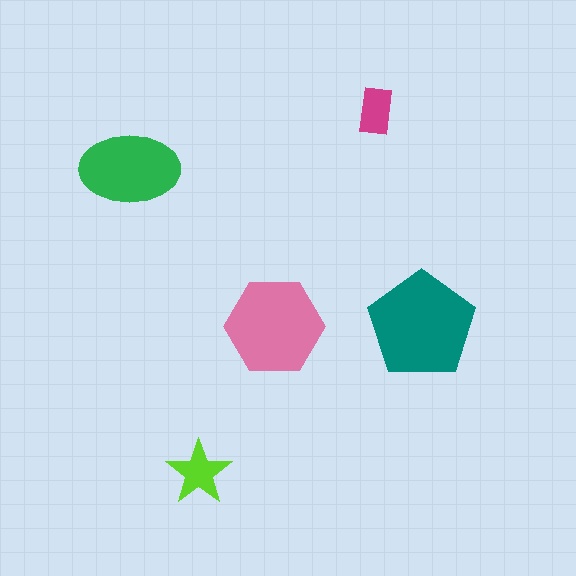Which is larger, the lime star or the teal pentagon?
The teal pentagon.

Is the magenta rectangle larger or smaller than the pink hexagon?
Smaller.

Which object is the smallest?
The magenta rectangle.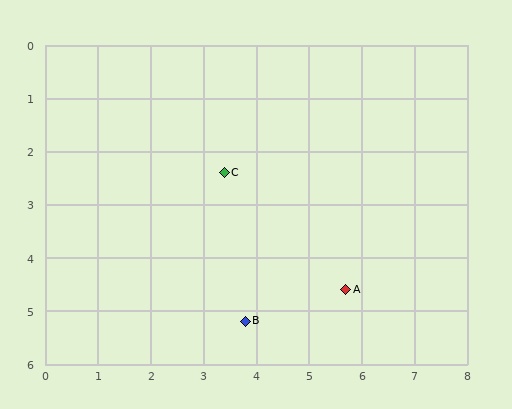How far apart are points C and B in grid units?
Points C and B are about 2.8 grid units apart.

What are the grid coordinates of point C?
Point C is at approximately (3.4, 2.4).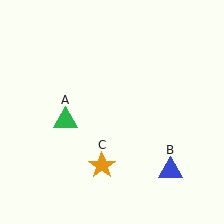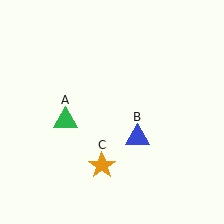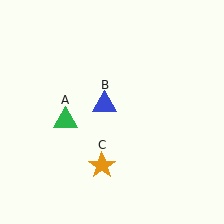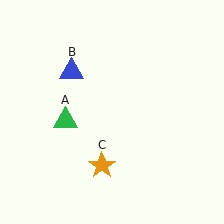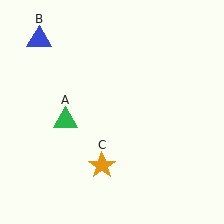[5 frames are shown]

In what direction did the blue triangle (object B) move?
The blue triangle (object B) moved up and to the left.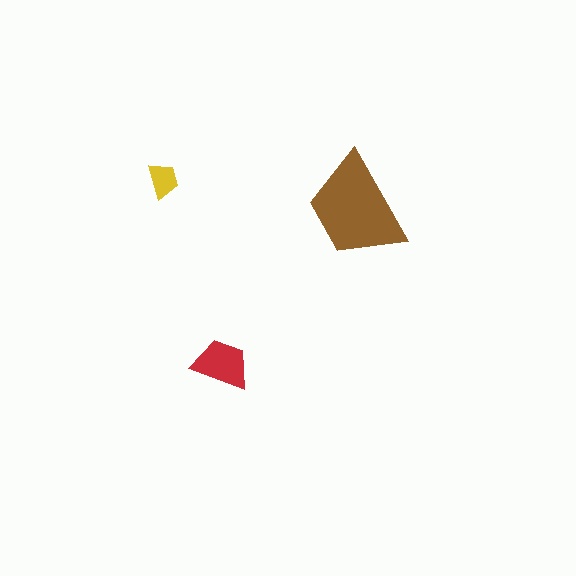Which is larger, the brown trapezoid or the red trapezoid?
The brown one.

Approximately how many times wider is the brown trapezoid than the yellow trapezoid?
About 3 times wider.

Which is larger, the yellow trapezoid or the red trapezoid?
The red one.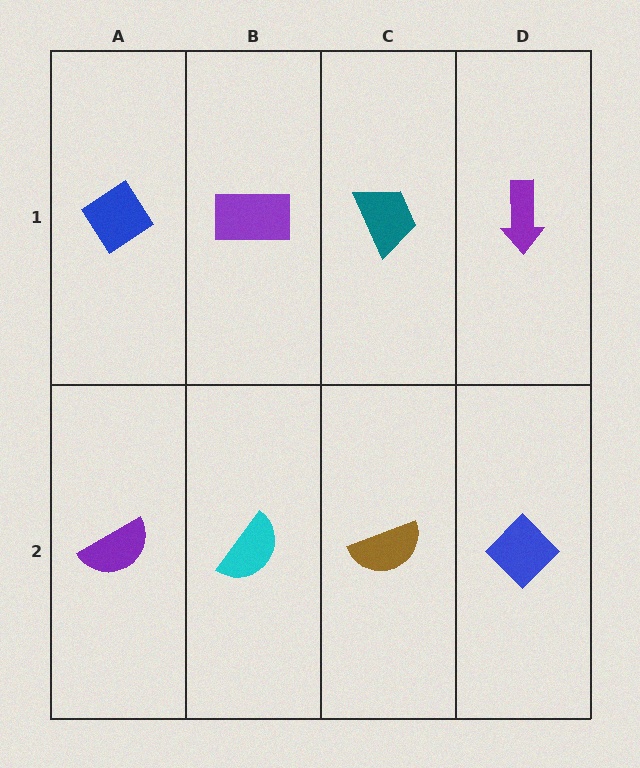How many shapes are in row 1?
4 shapes.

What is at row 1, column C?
A teal trapezoid.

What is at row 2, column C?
A brown semicircle.